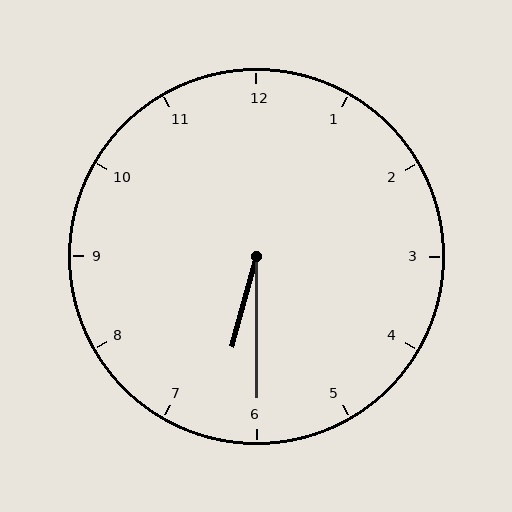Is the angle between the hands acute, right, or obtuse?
It is acute.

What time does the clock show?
6:30.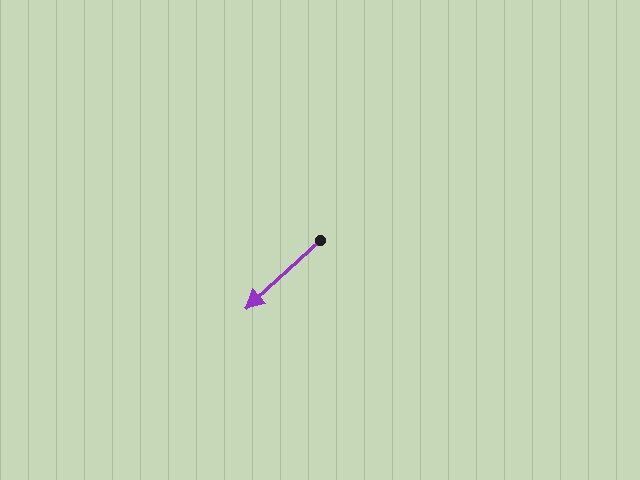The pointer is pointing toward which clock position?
Roughly 8 o'clock.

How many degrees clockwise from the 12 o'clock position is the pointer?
Approximately 227 degrees.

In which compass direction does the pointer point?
Southwest.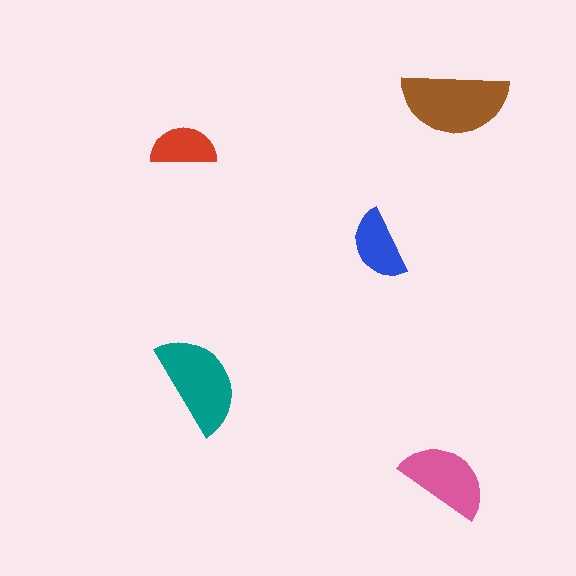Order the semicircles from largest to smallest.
the brown one, the teal one, the pink one, the blue one, the red one.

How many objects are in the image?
There are 5 objects in the image.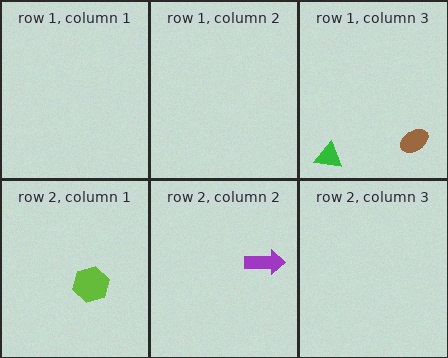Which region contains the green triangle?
The row 1, column 3 region.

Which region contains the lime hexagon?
The row 2, column 1 region.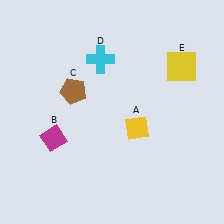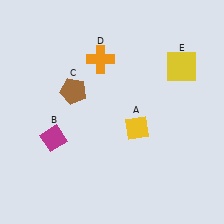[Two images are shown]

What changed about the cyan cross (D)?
In Image 1, D is cyan. In Image 2, it changed to orange.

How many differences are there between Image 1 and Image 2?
There is 1 difference between the two images.